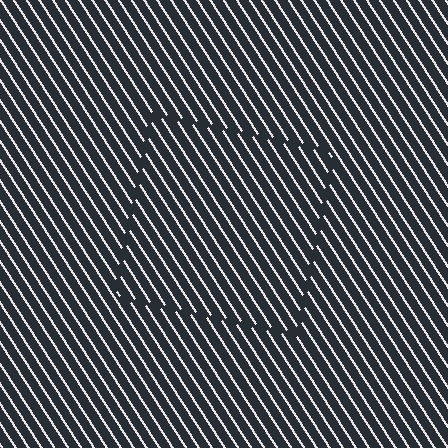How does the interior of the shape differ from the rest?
The interior of the shape contains the same grating, shifted by half a period — the contour is defined by the phase discontinuity where line-ends from the inner and outer gratings abut.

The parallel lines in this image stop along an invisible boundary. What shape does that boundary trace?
An illusory square. The interior of the shape contains the same grating, shifted by half a period — the contour is defined by the phase discontinuity where line-ends from the inner and outer gratings abut.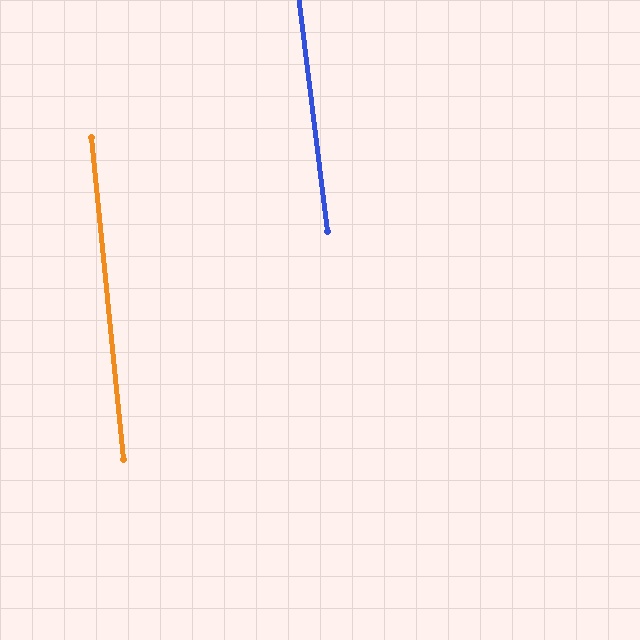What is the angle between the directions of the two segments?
Approximately 1 degree.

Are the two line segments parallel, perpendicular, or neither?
Parallel — their directions differ by only 1.4°.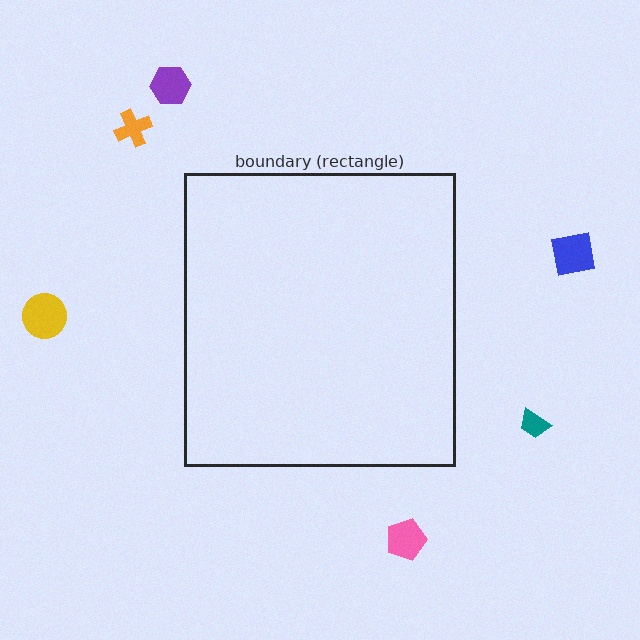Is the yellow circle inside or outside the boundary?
Outside.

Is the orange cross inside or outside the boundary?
Outside.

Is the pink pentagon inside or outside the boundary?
Outside.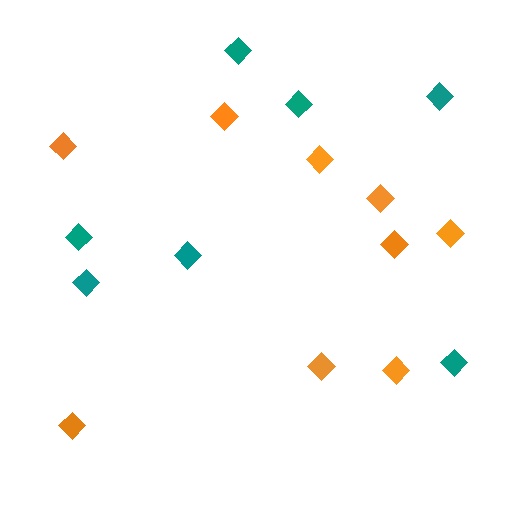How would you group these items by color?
There are 2 groups: one group of teal diamonds (7) and one group of orange diamonds (9).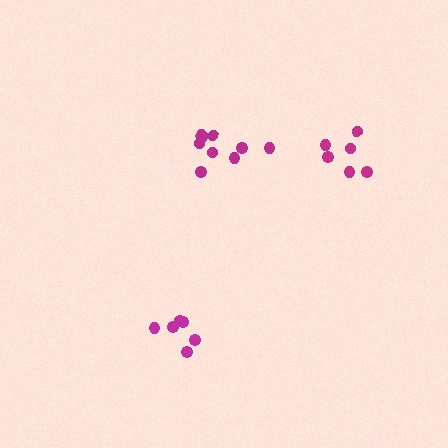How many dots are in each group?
Group 1: 9 dots, Group 2: 6 dots, Group 3: 6 dots (21 total).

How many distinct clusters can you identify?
There are 3 distinct clusters.